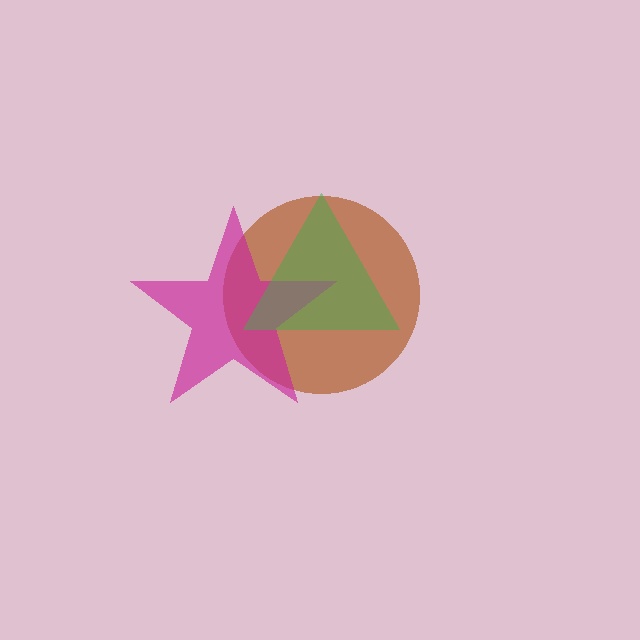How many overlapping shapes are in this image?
There are 3 overlapping shapes in the image.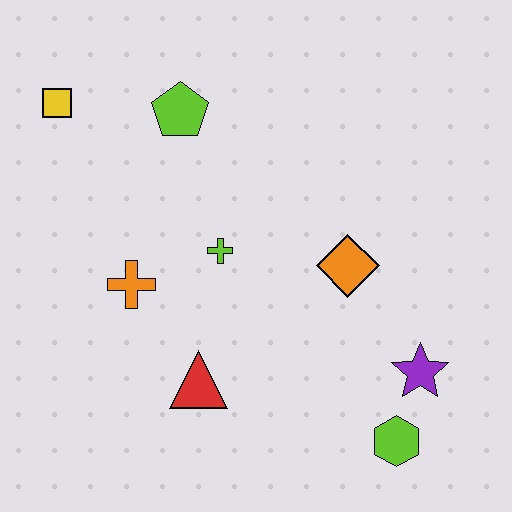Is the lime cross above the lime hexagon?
Yes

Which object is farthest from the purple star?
The yellow square is farthest from the purple star.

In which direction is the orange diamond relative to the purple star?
The orange diamond is above the purple star.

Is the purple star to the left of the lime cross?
No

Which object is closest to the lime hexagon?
The purple star is closest to the lime hexagon.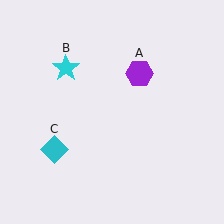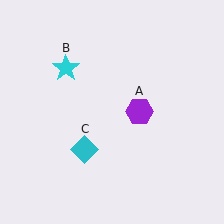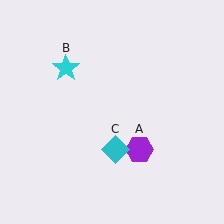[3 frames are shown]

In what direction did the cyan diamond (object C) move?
The cyan diamond (object C) moved right.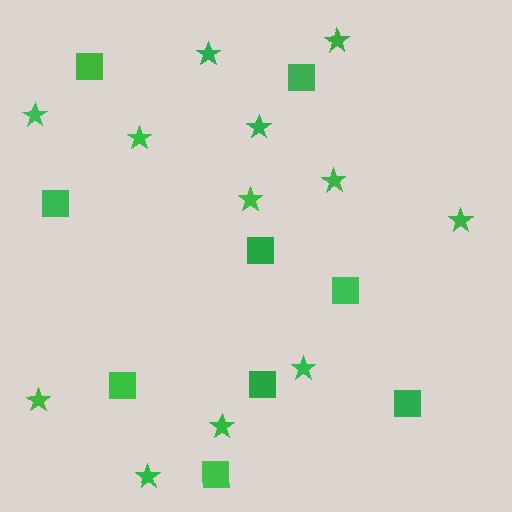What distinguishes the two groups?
There are 2 groups: one group of squares (9) and one group of stars (12).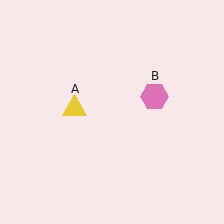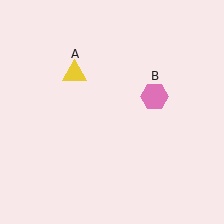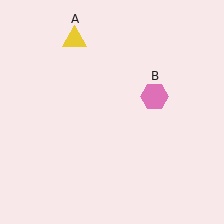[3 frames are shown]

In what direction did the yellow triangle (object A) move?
The yellow triangle (object A) moved up.